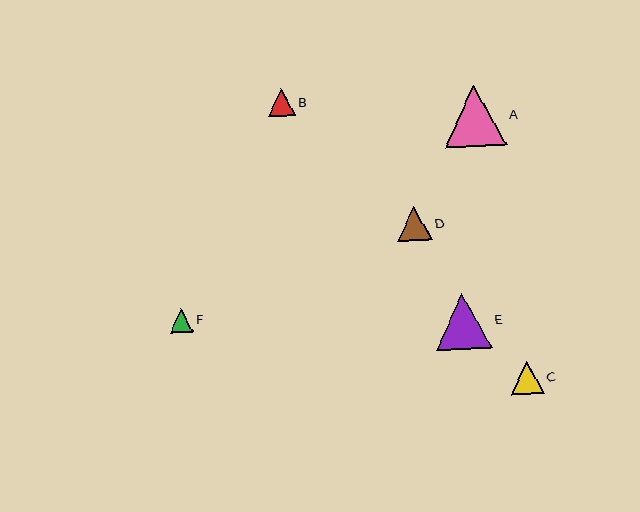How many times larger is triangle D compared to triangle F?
Triangle D is approximately 1.5 times the size of triangle F.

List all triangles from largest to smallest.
From largest to smallest: A, E, D, C, B, F.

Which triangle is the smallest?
Triangle F is the smallest with a size of approximately 23 pixels.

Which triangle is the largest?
Triangle A is the largest with a size of approximately 62 pixels.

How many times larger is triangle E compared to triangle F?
Triangle E is approximately 2.4 times the size of triangle F.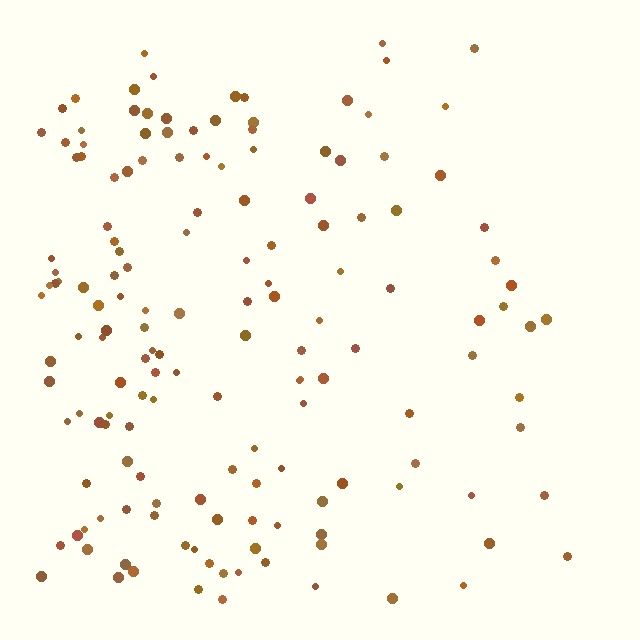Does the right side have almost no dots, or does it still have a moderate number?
Still a moderate number, just noticeably fewer than the left.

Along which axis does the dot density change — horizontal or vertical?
Horizontal.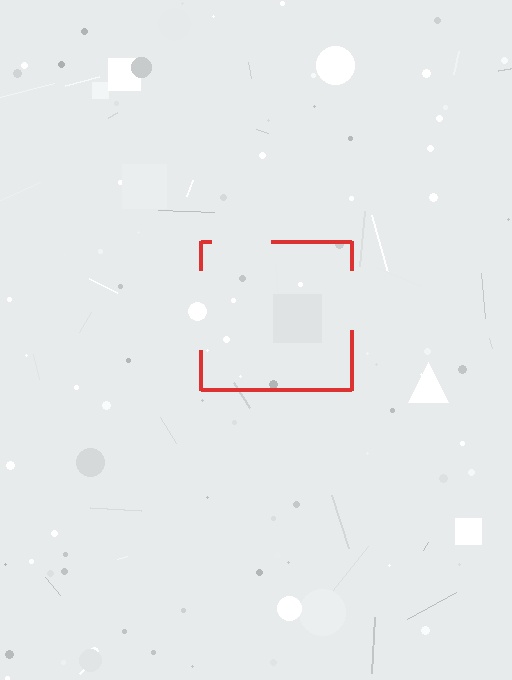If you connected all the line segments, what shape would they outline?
They would outline a square.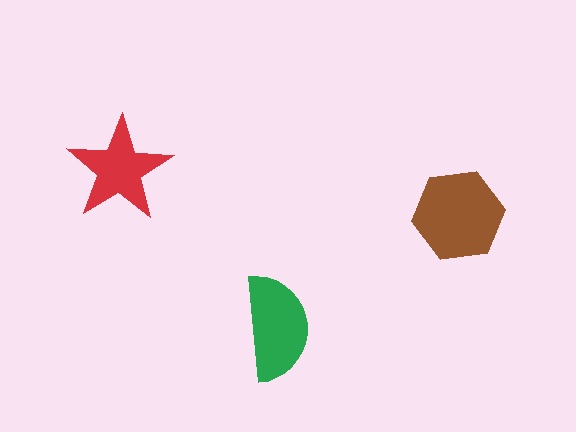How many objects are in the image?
There are 3 objects in the image.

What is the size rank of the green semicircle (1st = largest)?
2nd.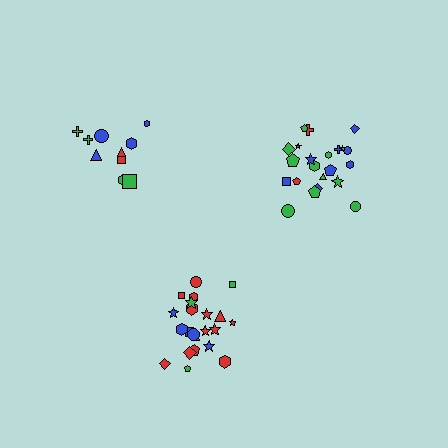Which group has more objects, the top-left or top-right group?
The top-right group.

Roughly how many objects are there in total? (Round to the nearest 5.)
Roughly 55 objects in total.